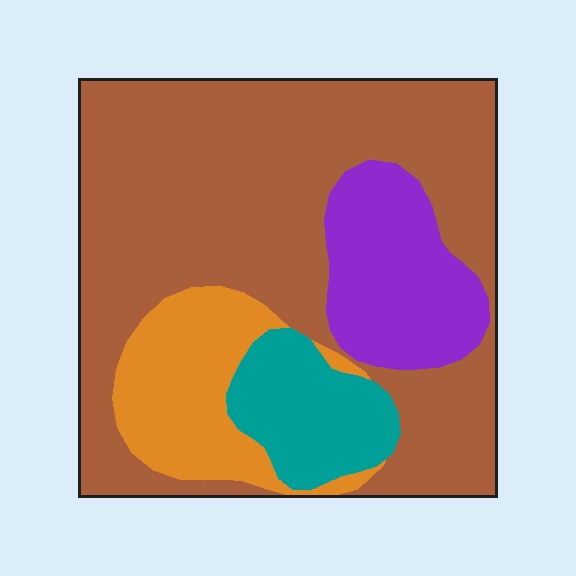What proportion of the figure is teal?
Teal covers about 10% of the figure.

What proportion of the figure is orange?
Orange takes up less than a sixth of the figure.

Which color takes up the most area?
Brown, at roughly 60%.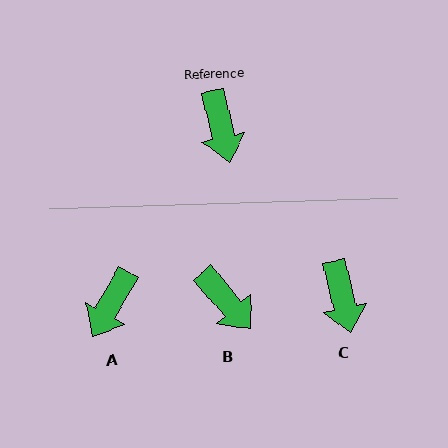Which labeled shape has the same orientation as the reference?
C.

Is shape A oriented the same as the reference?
No, it is off by about 42 degrees.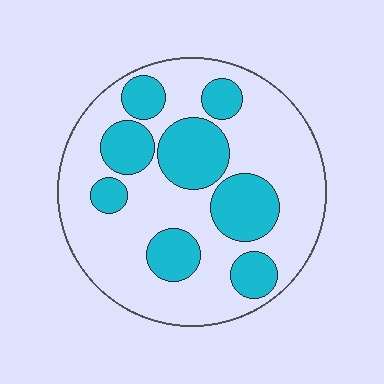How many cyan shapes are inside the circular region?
8.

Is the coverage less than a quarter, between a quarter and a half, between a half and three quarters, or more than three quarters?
Between a quarter and a half.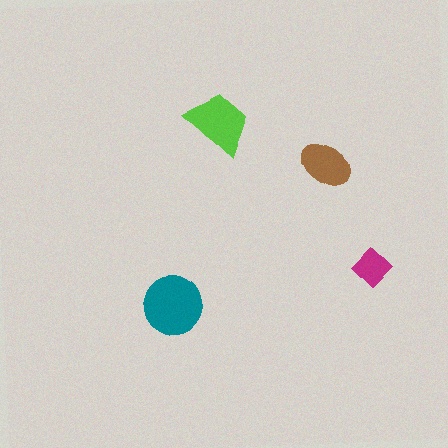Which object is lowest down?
The teal circle is bottommost.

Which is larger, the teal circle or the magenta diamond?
The teal circle.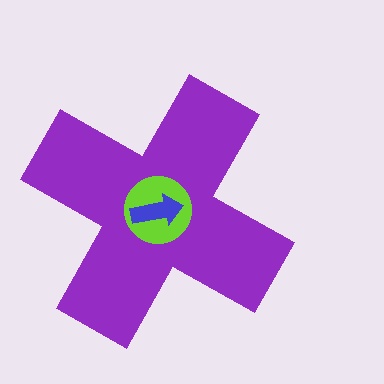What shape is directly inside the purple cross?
The lime circle.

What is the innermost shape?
The blue arrow.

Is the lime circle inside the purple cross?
Yes.